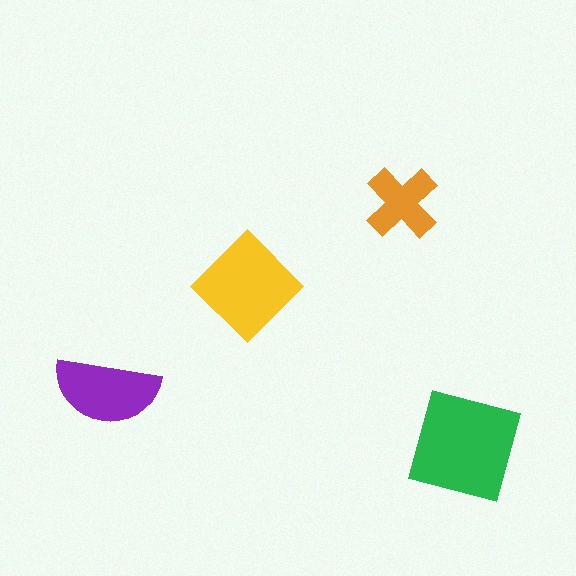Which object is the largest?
The green square.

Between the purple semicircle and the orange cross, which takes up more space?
The purple semicircle.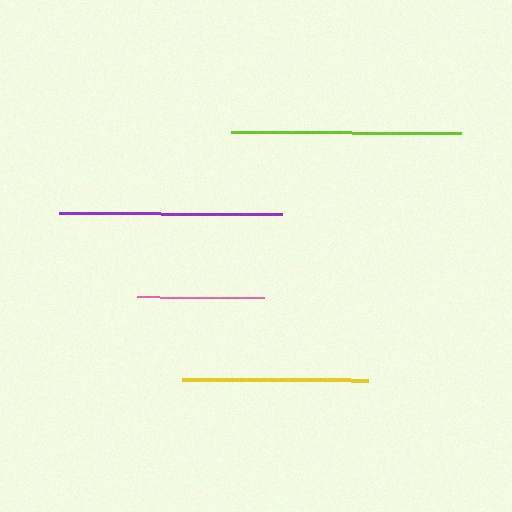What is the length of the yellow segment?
The yellow segment is approximately 186 pixels long.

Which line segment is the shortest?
The pink line is the shortest at approximately 127 pixels.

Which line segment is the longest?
The lime line is the longest at approximately 231 pixels.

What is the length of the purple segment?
The purple segment is approximately 223 pixels long.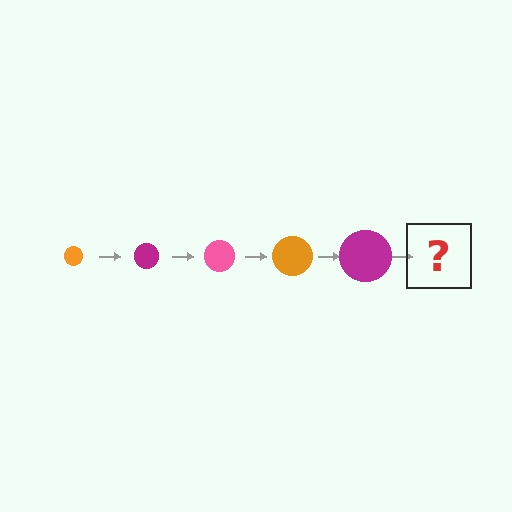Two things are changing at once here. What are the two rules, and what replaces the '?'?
The two rules are that the circle grows larger each step and the color cycles through orange, magenta, and pink. The '?' should be a pink circle, larger than the previous one.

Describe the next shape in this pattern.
It should be a pink circle, larger than the previous one.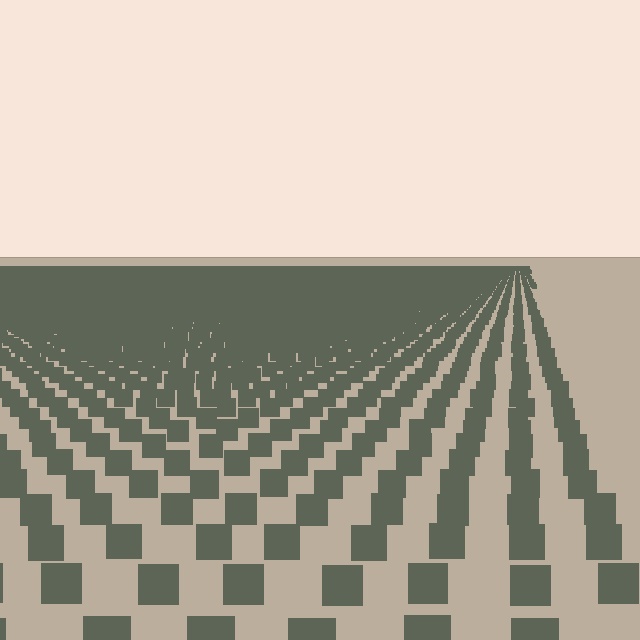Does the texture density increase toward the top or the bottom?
Density increases toward the top.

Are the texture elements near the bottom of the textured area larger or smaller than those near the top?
Larger. Near the bottom, elements are closer to the viewer and appear at a bigger on-screen size.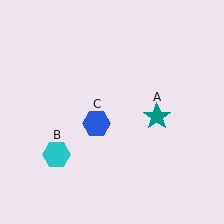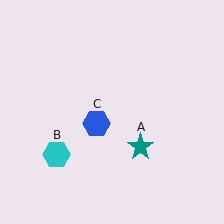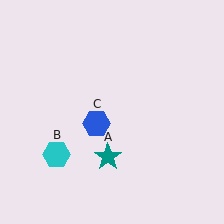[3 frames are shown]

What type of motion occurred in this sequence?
The teal star (object A) rotated clockwise around the center of the scene.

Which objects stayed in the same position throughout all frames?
Cyan hexagon (object B) and blue hexagon (object C) remained stationary.